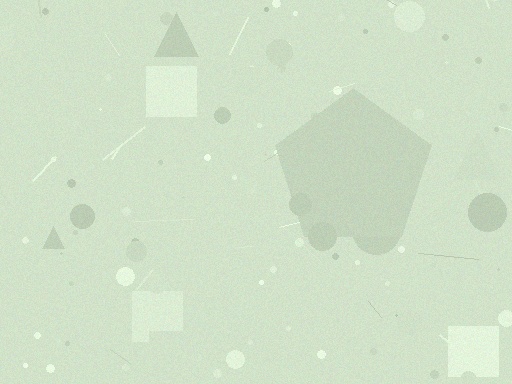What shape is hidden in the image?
A pentagon is hidden in the image.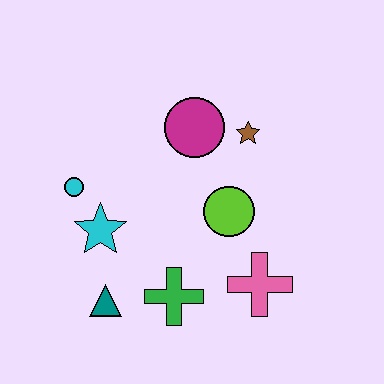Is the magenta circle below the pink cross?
No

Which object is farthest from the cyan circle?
The pink cross is farthest from the cyan circle.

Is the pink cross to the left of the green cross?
No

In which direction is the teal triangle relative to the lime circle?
The teal triangle is to the left of the lime circle.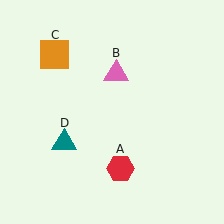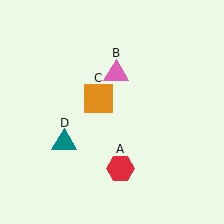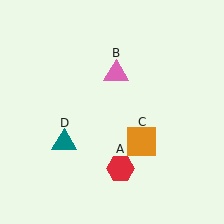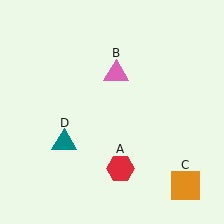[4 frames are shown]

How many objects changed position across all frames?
1 object changed position: orange square (object C).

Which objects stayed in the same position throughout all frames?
Red hexagon (object A) and pink triangle (object B) and teal triangle (object D) remained stationary.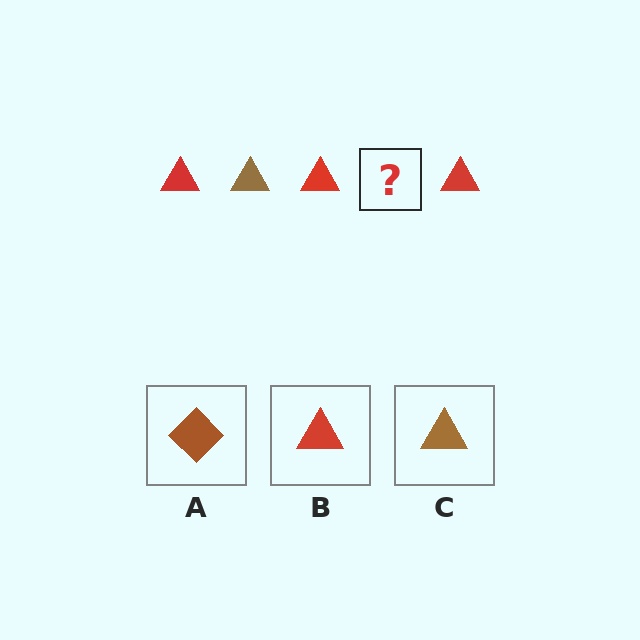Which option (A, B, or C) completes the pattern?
C.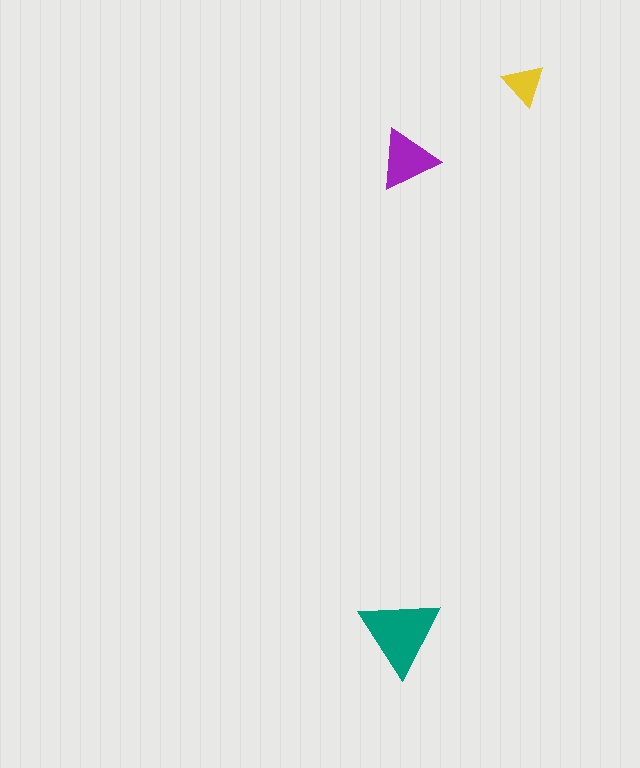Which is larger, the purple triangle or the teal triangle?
The teal one.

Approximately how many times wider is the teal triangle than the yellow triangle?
About 2 times wider.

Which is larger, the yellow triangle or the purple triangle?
The purple one.